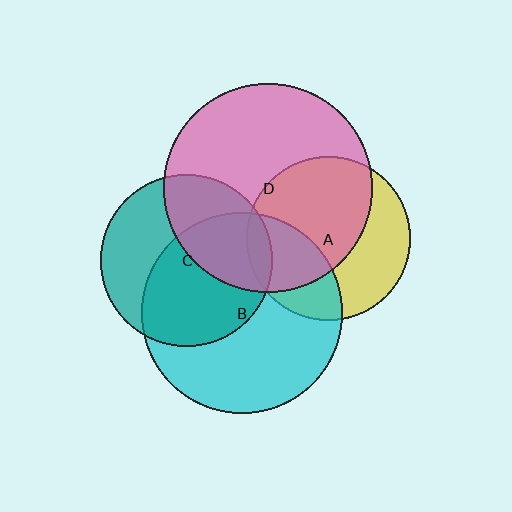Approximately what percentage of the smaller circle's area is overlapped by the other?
Approximately 60%.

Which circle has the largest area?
Circle D (pink).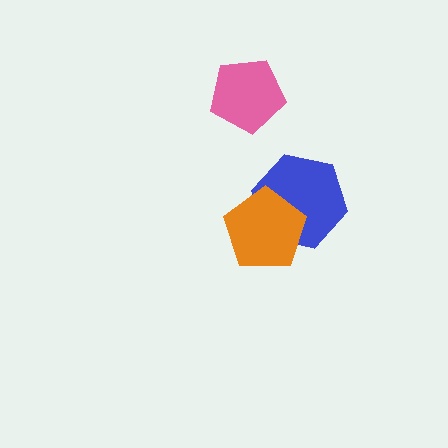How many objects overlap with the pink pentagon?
0 objects overlap with the pink pentagon.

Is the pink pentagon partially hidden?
No, no other shape covers it.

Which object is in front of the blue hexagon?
The orange pentagon is in front of the blue hexagon.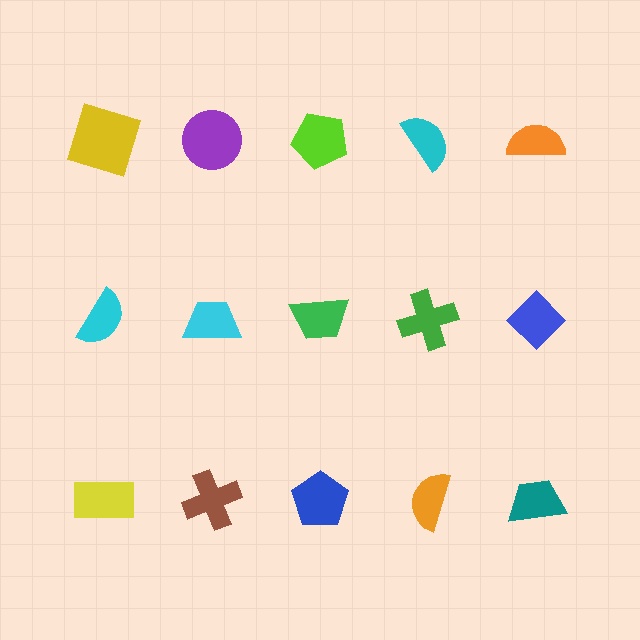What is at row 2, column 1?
A cyan semicircle.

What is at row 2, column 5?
A blue diamond.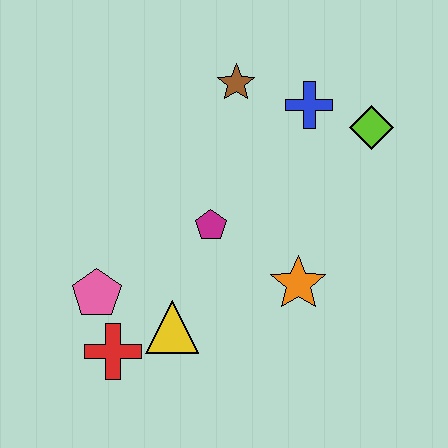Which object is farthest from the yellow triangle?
The lime diamond is farthest from the yellow triangle.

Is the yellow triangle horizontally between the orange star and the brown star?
No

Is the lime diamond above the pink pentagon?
Yes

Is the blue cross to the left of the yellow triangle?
No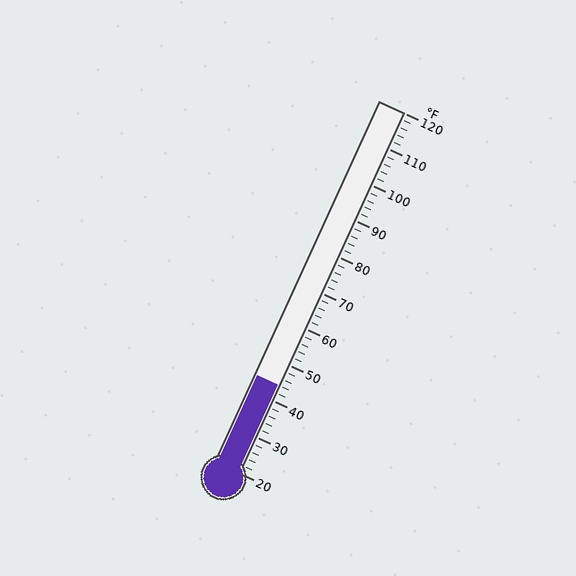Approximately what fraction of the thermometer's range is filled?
The thermometer is filled to approximately 25% of its range.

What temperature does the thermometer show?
The thermometer shows approximately 44°F.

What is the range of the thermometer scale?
The thermometer scale ranges from 20°F to 120°F.